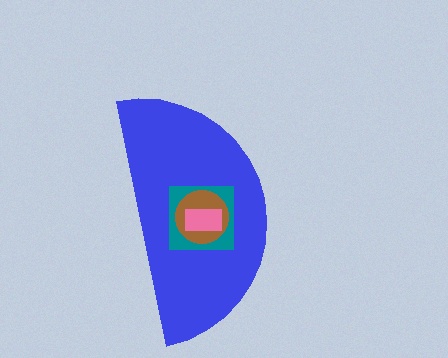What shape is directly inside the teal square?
The brown circle.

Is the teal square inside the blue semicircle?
Yes.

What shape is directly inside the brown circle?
The pink rectangle.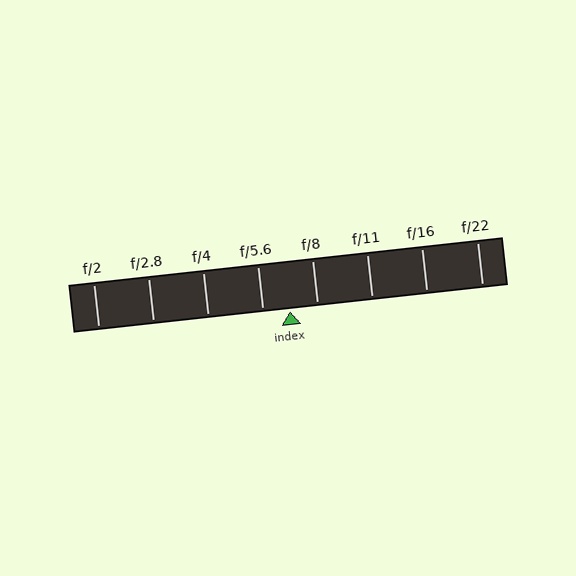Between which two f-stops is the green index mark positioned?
The index mark is between f/5.6 and f/8.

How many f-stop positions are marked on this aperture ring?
There are 8 f-stop positions marked.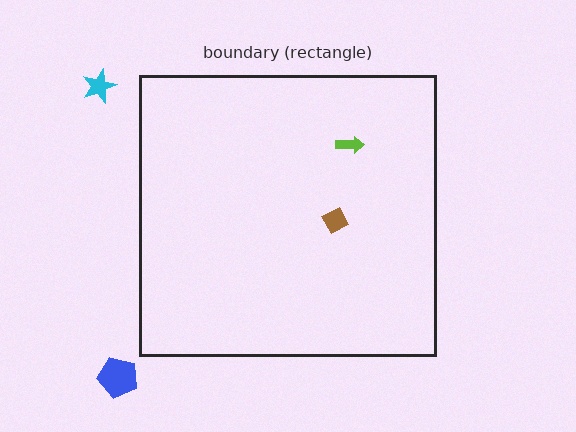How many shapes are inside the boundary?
2 inside, 2 outside.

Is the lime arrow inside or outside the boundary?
Inside.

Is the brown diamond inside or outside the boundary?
Inside.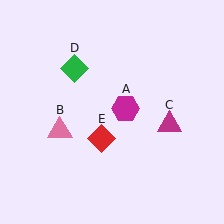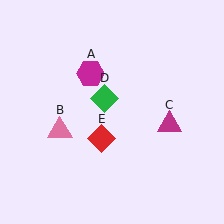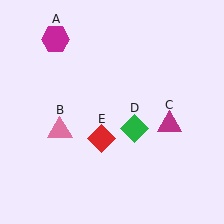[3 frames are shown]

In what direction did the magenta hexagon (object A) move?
The magenta hexagon (object A) moved up and to the left.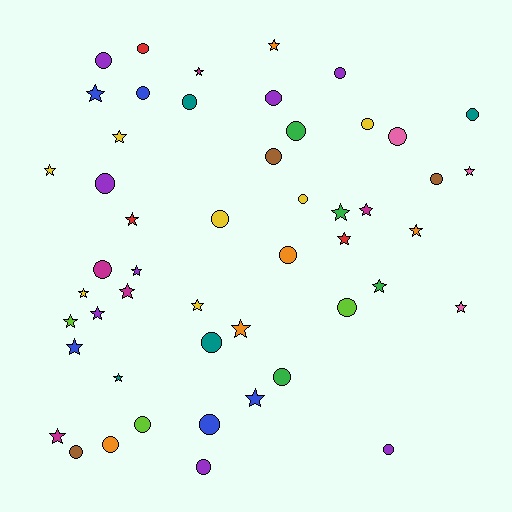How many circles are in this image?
There are 26 circles.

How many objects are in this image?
There are 50 objects.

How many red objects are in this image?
There are 3 red objects.